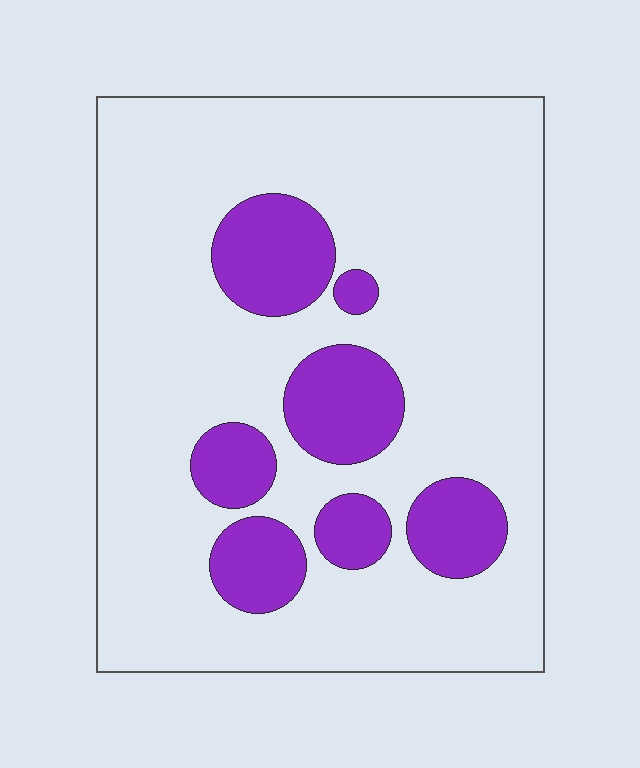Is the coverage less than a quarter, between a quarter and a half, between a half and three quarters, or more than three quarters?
Less than a quarter.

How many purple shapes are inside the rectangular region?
7.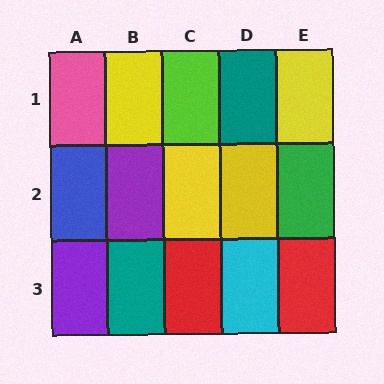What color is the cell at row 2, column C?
Yellow.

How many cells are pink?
1 cell is pink.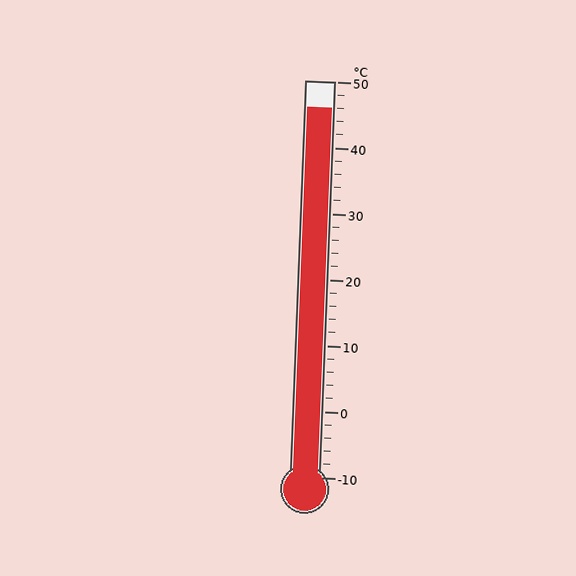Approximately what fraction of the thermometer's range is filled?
The thermometer is filled to approximately 95% of its range.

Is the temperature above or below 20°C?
The temperature is above 20°C.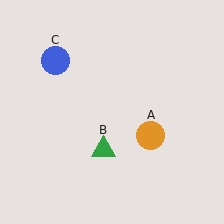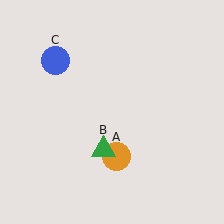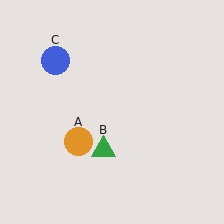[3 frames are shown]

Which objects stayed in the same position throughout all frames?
Green triangle (object B) and blue circle (object C) remained stationary.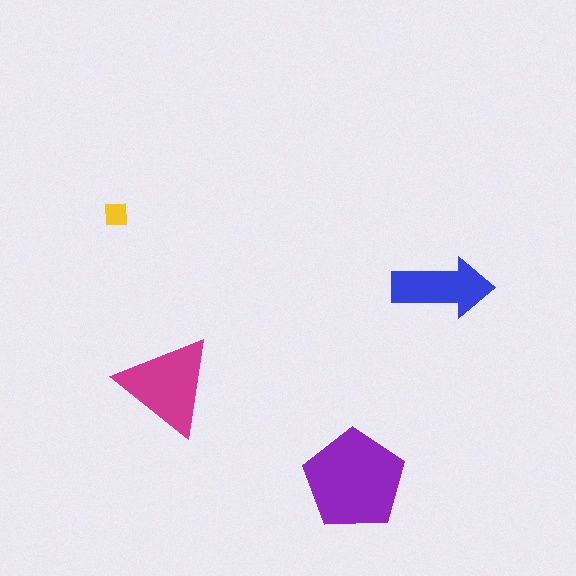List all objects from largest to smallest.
The purple pentagon, the magenta triangle, the blue arrow, the yellow square.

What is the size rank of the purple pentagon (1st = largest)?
1st.